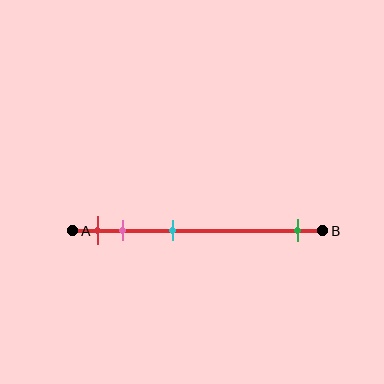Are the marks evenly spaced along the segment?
No, the marks are not evenly spaced.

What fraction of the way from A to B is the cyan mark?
The cyan mark is approximately 40% (0.4) of the way from A to B.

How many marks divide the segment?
There are 4 marks dividing the segment.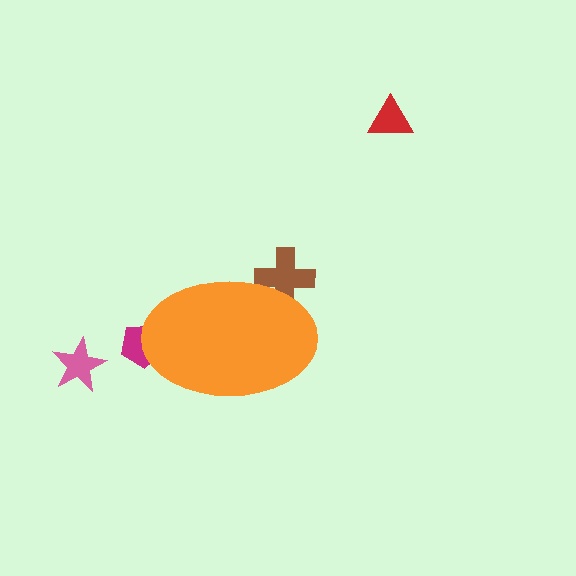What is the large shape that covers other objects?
An orange ellipse.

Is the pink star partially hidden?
No, the pink star is fully visible.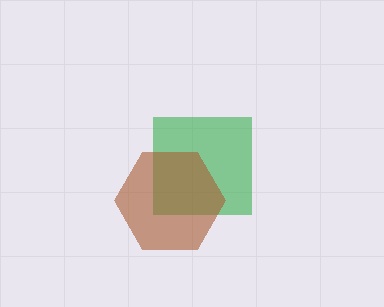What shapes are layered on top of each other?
The layered shapes are: a green square, a brown hexagon.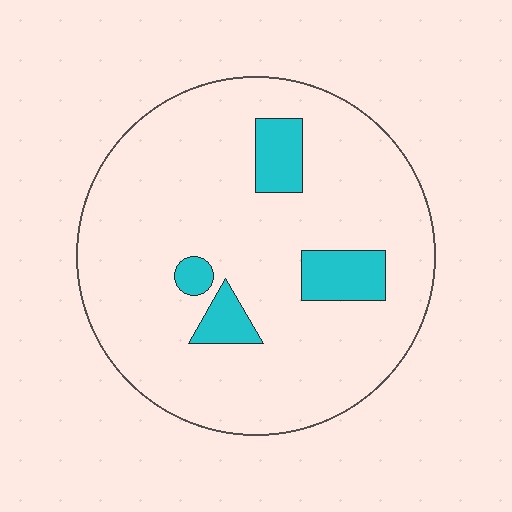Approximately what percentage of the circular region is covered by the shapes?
Approximately 10%.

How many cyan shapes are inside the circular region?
4.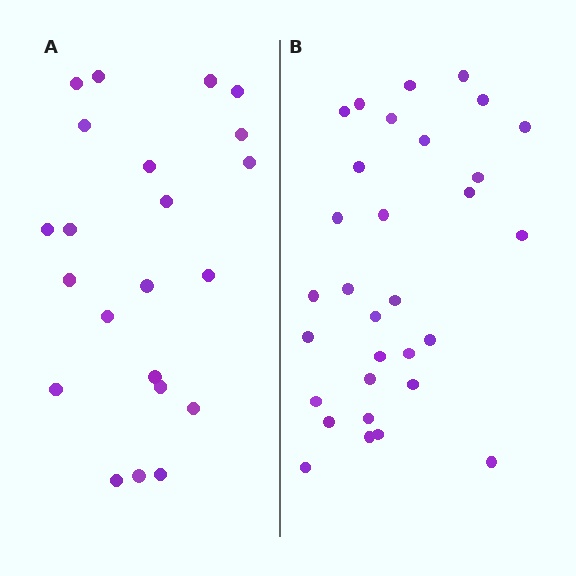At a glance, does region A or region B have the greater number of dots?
Region B (the right region) has more dots.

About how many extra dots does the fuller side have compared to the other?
Region B has roughly 8 or so more dots than region A.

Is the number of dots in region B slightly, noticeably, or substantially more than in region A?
Region B has noticeably more, but not dramatically so. The ratio is roughly 1.4 to 1.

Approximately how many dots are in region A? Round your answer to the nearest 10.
About 20 dots. (The exact count is 22, which rounds to 20.)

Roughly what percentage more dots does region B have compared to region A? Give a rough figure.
About 40% more.